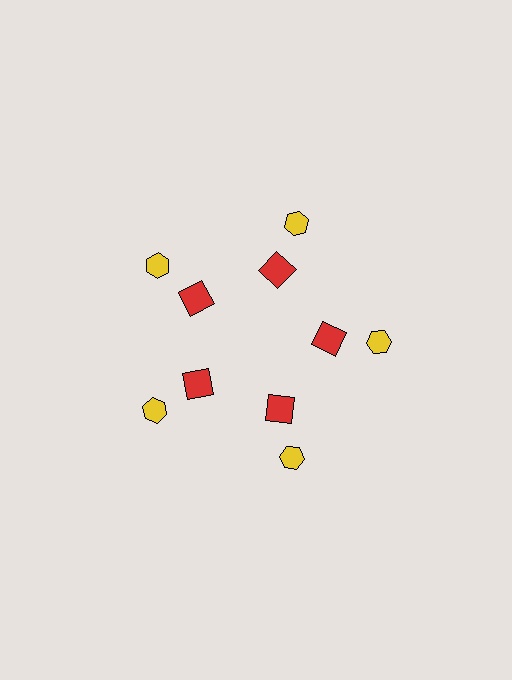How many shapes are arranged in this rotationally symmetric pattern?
There are 10 shapes, arranged in 5 groups of 2.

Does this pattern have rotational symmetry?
Yes, this pattern has 5-fold rotational symmetry. It looks the same after rotating 72 degrees around the center.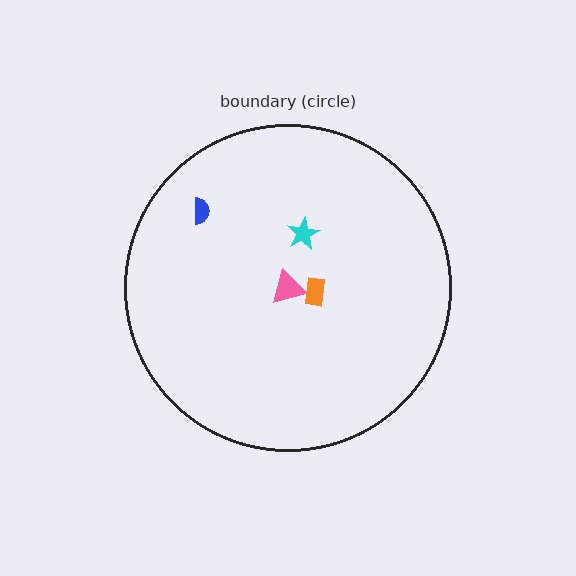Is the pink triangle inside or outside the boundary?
Inside.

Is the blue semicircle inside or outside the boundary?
Inside.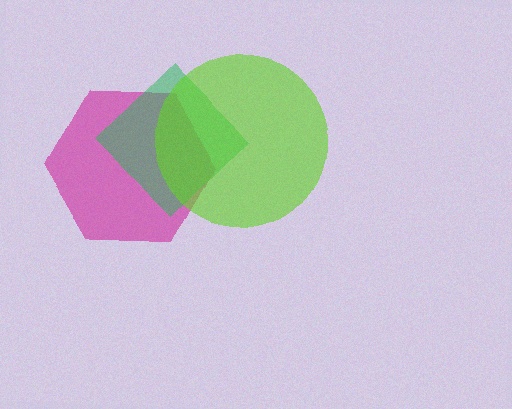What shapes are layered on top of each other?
The layered shapes are: a magenta hexagon, a green diamond, a lime circle.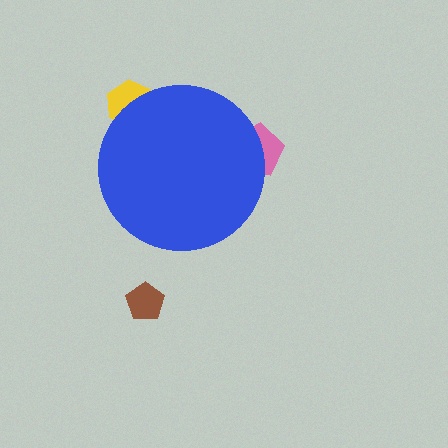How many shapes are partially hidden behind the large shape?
2 shapes are partially hidden.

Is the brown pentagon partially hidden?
No, the brown pentagon is fully visible.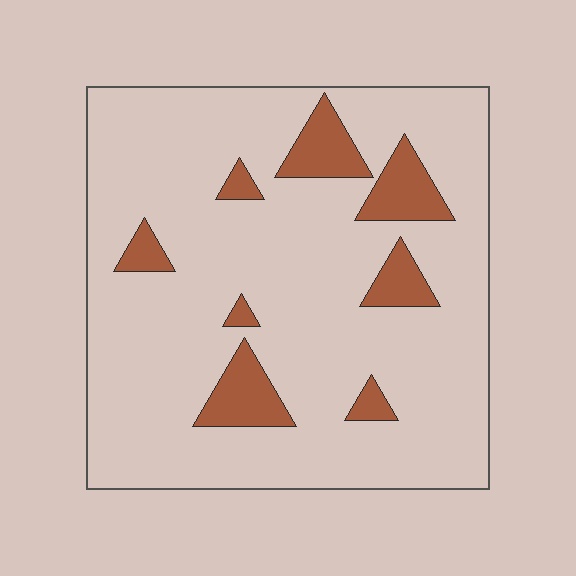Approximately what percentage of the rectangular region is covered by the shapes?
Approximately 15%.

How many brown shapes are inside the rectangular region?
8.